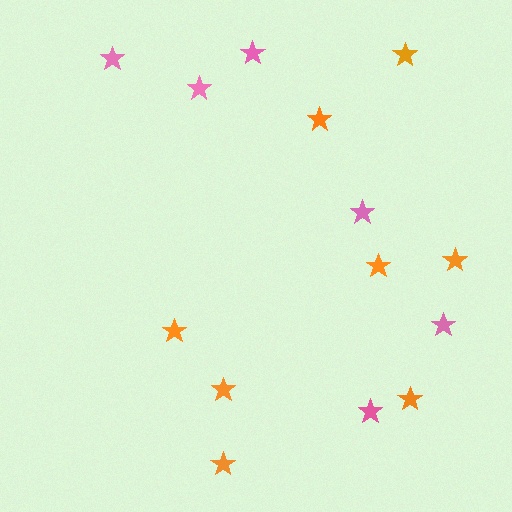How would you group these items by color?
There are 2 groups: one group of pink stars (6) and one group of orange stars (8).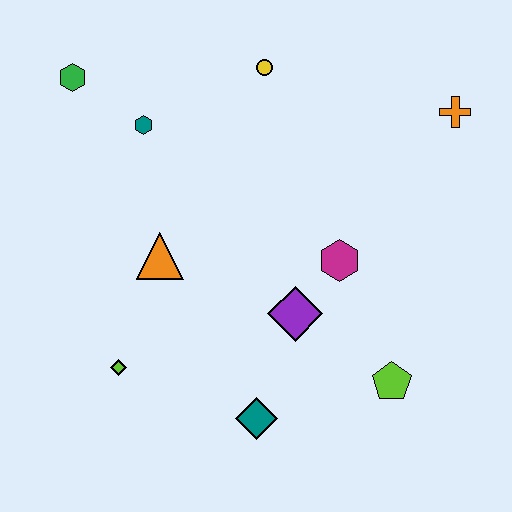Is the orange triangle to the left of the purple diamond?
Yes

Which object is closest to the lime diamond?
The orange triangle is closest to the lime diamond.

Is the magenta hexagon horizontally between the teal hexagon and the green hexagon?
No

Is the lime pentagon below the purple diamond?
Yes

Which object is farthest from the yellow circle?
The teal diamond is farthest from the yellow circle.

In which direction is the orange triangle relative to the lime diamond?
The orange triangle is above the lime diamond.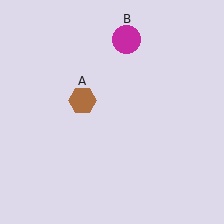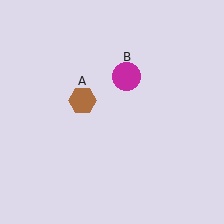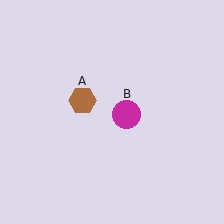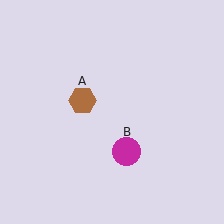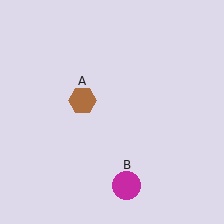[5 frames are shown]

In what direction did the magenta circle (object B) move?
The magenta circle (object B) moved down.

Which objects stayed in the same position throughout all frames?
Brown hexagon (object A) remained stationary.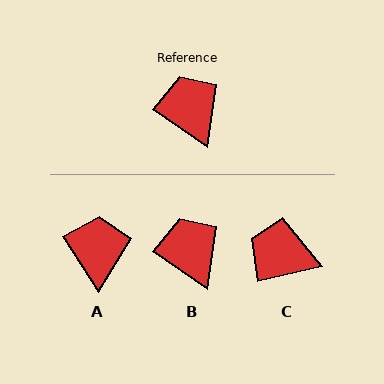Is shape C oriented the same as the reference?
No, it is off by about 47 degrees.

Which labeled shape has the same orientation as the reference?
B.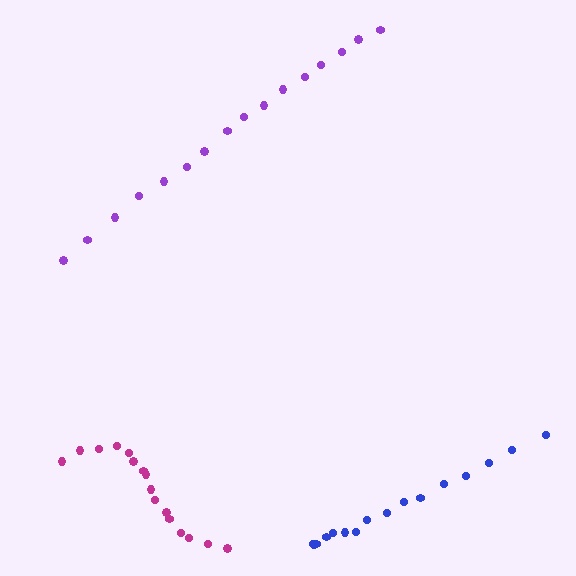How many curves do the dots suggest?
There are 3 distinct paths.